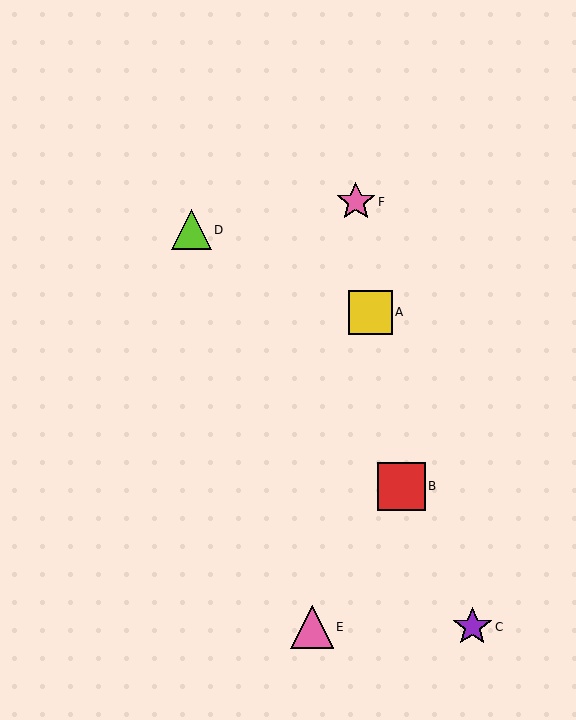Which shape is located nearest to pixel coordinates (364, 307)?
The yellow square (labeled A) at (370, 312) is nearest to that location.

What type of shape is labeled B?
Shape B is a red square.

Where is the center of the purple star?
The center of the purple star is at (472, 627).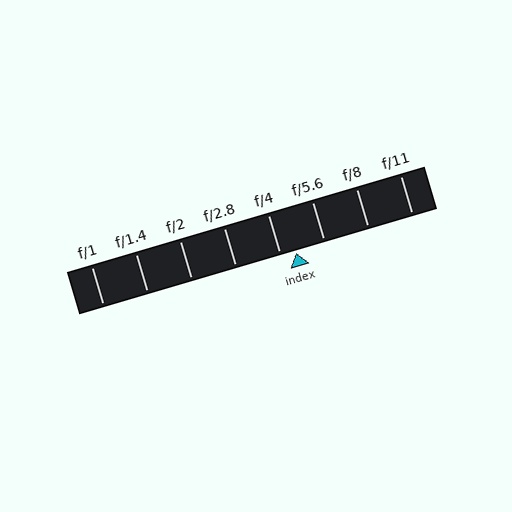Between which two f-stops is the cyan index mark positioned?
The index mark is between f/4 and f/5.6.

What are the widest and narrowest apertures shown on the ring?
The widest aperture shown is f/1 and the narrowest is f/11.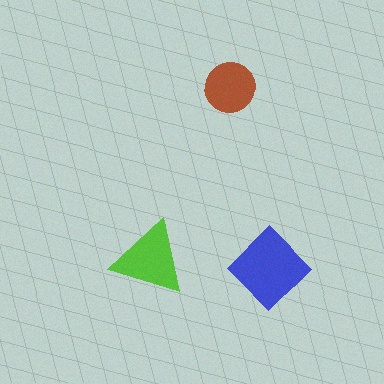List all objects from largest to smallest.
The blue diamond, the lime triangle, the brown circle.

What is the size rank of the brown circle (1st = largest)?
3rd.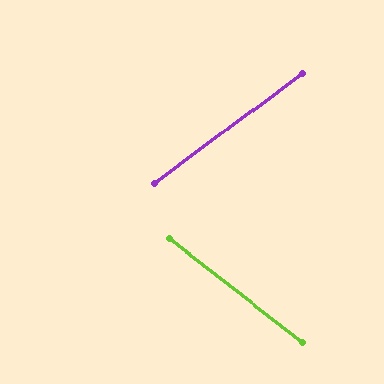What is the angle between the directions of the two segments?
Approximately 75 degrees.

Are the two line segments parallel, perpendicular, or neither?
Neither parallel nor perpendicular — they differ by about 75°.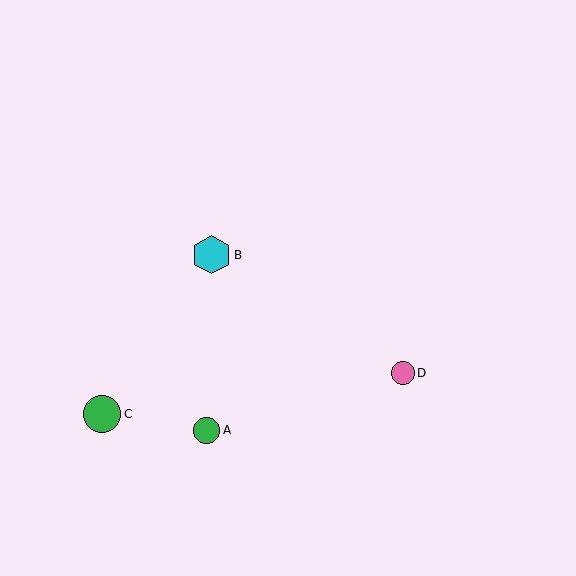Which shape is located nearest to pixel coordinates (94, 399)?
The green circle (labeled C) at (102, 414) is nearest to that location.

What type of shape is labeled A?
Shape A is a green circle.